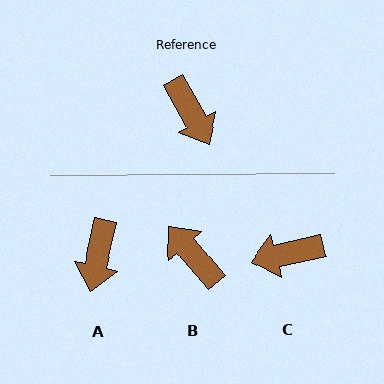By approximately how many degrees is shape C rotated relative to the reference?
Approximately 106 degrees clockwise.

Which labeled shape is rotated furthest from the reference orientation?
B, about 169 degrees away.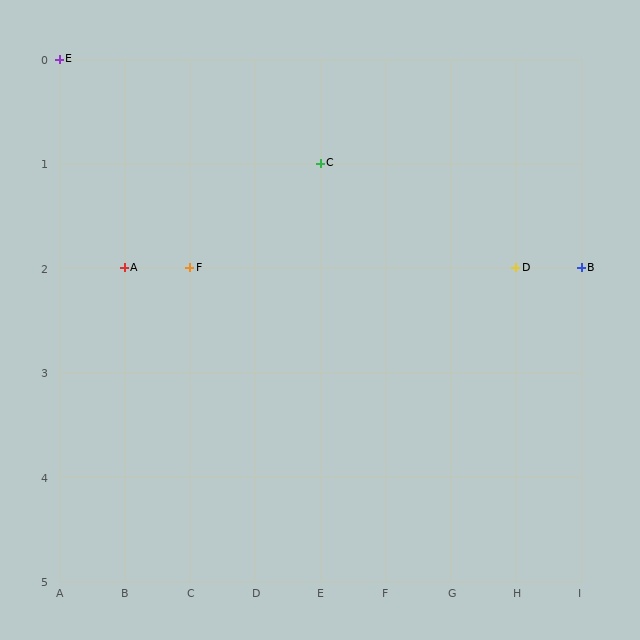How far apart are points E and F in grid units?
Points E and F are 2 columns and 2 rows apart (about 2.8 grid units diagonally).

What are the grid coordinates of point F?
Point F is at grid coordinates (C, 2).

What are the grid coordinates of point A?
Point A is at grid coordinates (B, 2).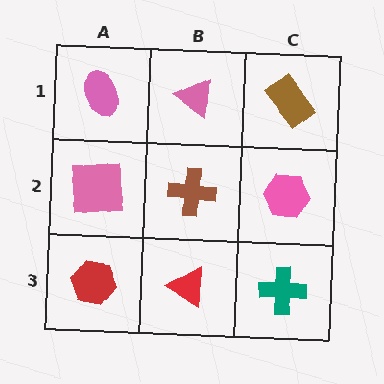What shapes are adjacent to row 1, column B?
A brown cross (row 2, column B), a pink ellipse (row 1, column A), a brown rectangle (row 1, column C).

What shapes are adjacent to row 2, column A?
A pink ellipse (row 1, column A), a red hexagon (row 3, column A), a brown cross (row 2, column B).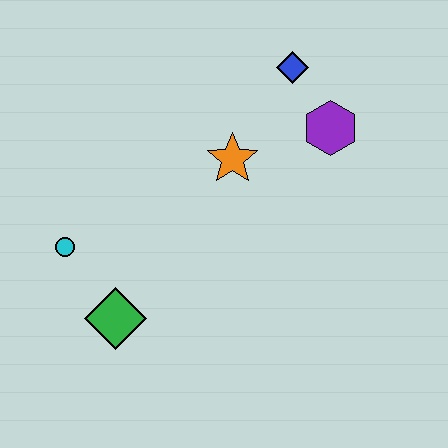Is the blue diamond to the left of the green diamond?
No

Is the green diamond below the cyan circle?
Yes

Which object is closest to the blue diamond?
The purple hexagon is closest to the blue diamond.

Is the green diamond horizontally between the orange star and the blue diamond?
No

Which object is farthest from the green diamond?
The blue diamond is farthest from the green diamond.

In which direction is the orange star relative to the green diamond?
The orange star is above the green diamond.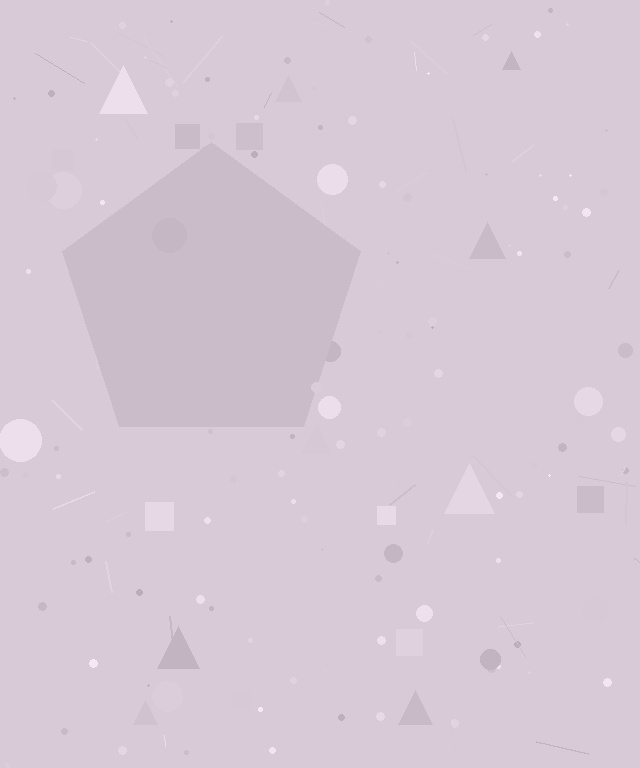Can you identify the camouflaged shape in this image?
The camouflaged shape is a pentagon.